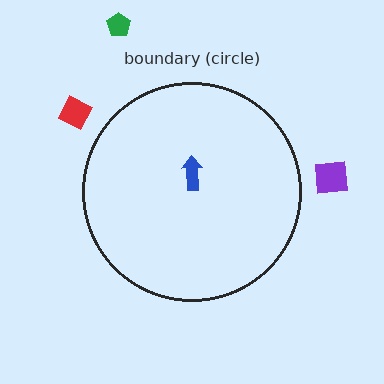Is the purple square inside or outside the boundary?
Outside.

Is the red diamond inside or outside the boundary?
Outside.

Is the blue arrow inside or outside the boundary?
Inside.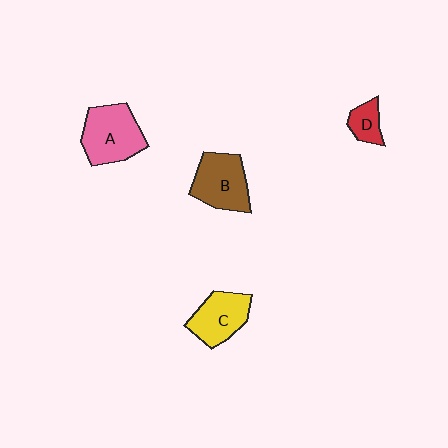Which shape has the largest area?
Shape A (pink).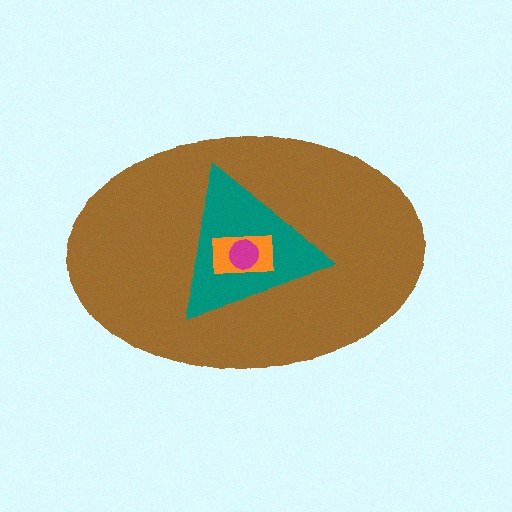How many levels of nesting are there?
4.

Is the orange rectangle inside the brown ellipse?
Yes.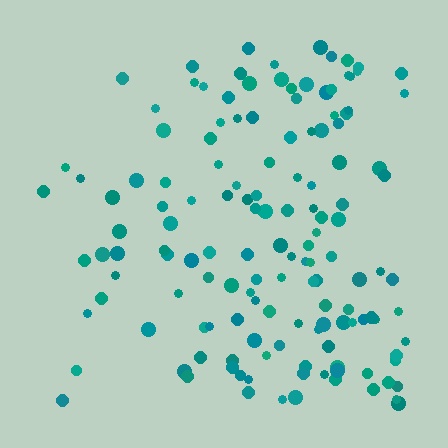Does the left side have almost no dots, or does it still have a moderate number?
Still a moderate number, just noticeably fewer than the right.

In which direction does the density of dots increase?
From left to right, with the right side densest.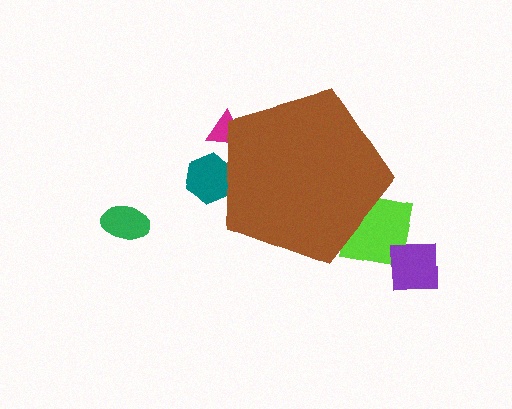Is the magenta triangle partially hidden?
Yes, the magenta triangle is partially hidden behind the brown pentagon.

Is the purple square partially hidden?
No, the purple square is fully visible.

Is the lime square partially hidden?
Yes, the lime square is partially hidden behind the brown pentagon.